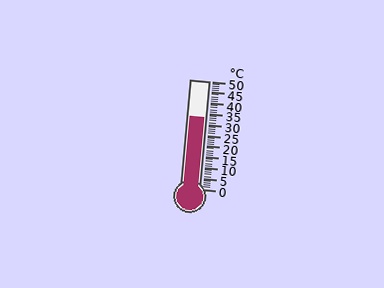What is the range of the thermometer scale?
The thermometer scale ranges from 0°C to 50°C.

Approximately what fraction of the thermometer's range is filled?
The thermometer is filled to approximately 65% of its range.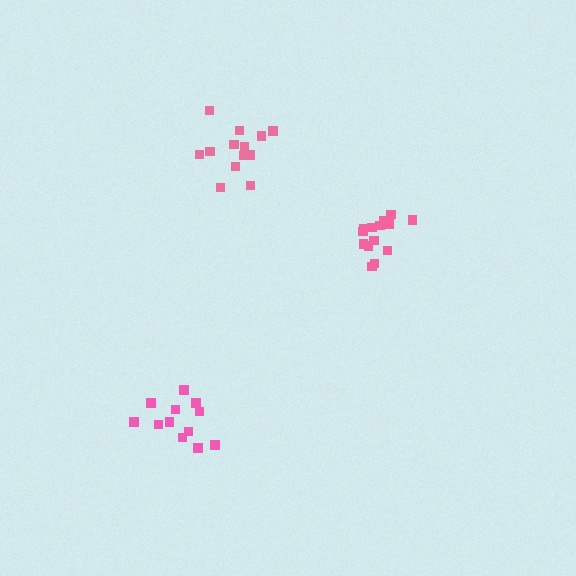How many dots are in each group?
Group 1: 13 dots, Group 2: 14 dots, Group 3: 12 dots (39 total).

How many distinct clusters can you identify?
There are 3 distinct clusters.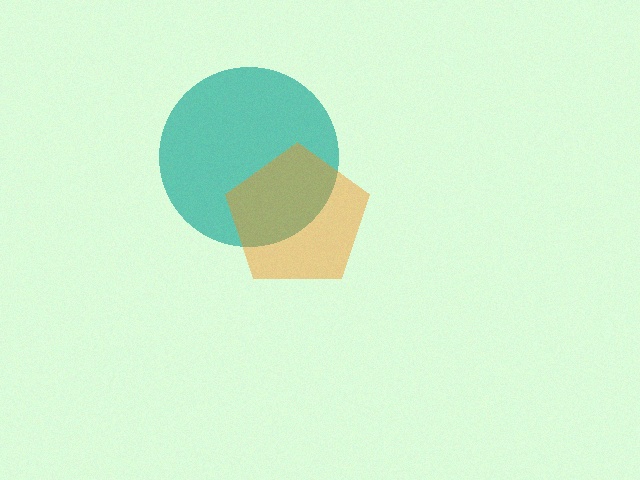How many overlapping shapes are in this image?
There are 2 overlapping shapes in the image.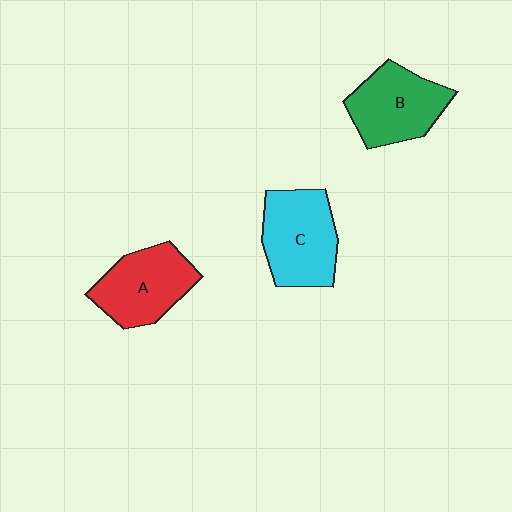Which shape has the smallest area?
Shape A (red).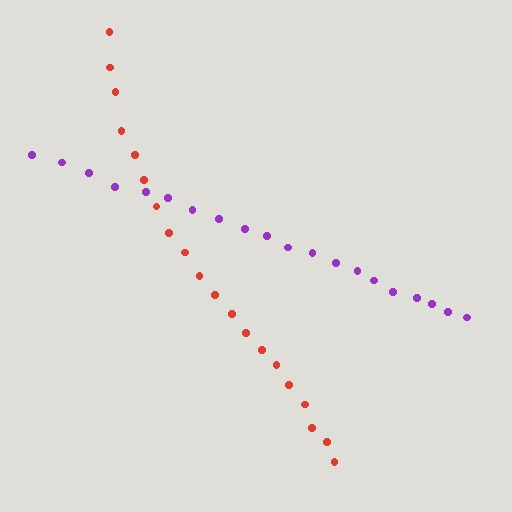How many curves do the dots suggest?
There are 2 distinct paths.